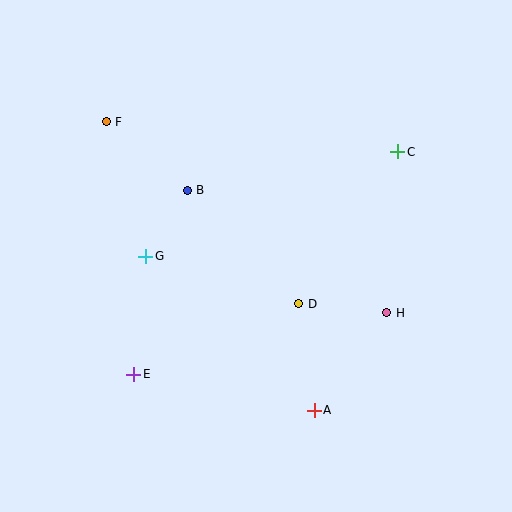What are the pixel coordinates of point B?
Point B is at (187, 190).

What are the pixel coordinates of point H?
Point H is at (387, 313).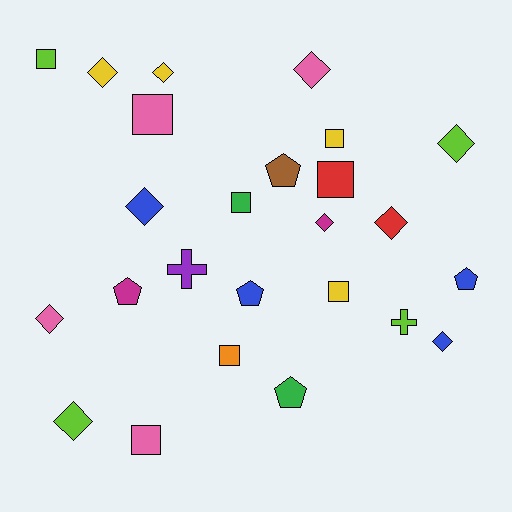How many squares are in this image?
There are 8 squares.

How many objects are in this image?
There are 25 objects.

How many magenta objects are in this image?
There are 2 magenta objects.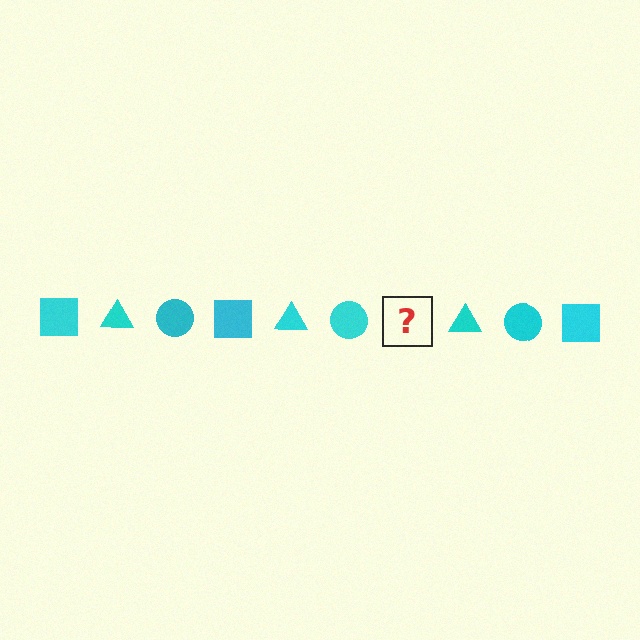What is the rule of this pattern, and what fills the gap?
The rule is that the pattern cycles through square, triangle, circle shapes in cyan. The gap should be filled with a cyan square.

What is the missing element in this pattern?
The missing element is a cyan square.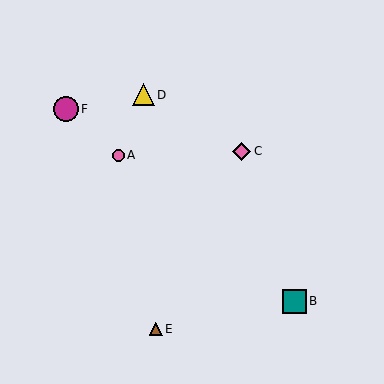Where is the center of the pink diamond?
The center of the pink diamond is at (242, 151).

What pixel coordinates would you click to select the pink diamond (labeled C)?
Click at (242, 151) to select the pink diamond C.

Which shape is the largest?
The magenta circle (labeled F) is the largest.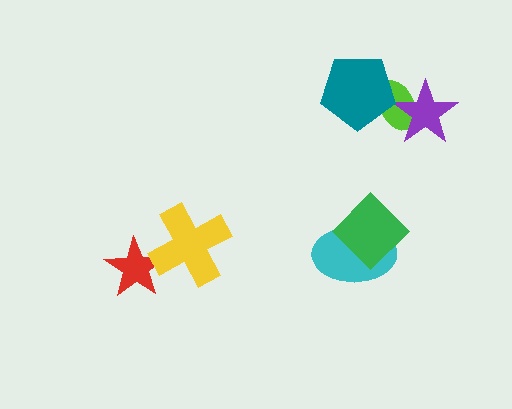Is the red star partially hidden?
Yes, it is partially covered by another shape.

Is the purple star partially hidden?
No, no other shape covers it.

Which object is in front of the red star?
The yellow cross is in front of the red star.